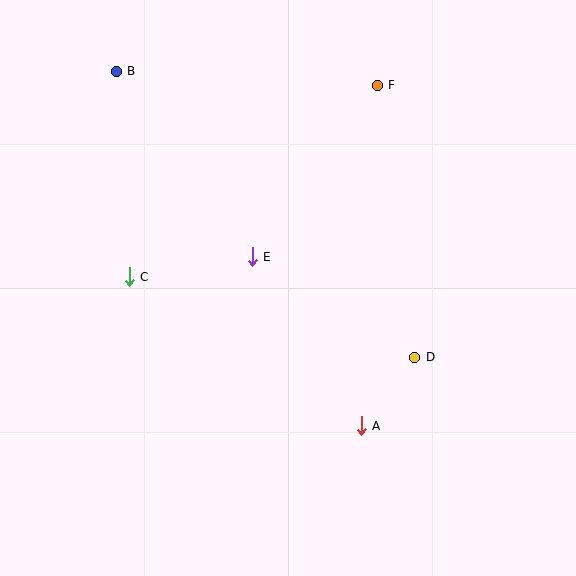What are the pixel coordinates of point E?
Point E is at (252, 257).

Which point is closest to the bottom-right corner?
Point A is closest to the bottom-right corner.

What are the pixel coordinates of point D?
Point D is at (415, 357).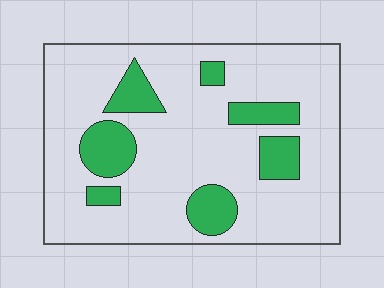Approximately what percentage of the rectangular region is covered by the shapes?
Approximately 20%.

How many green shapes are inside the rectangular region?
7.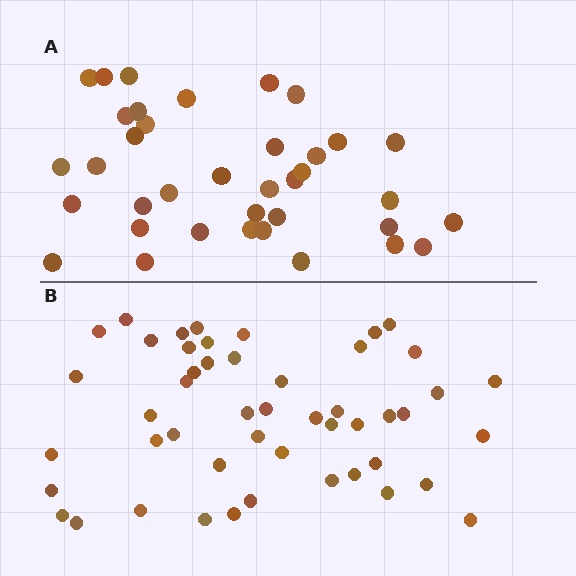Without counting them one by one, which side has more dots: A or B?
Region B (the bottom region) has more dots.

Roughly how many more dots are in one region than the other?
Region B has roughly 12 or so more dots than region A.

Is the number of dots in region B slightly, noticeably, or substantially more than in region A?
Region B has noticeably more, but not dramatically so. The ratio is roughly 1.3 to 1.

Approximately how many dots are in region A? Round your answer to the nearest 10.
About 40 dots. (The exact count is 37, which rounds to 40.)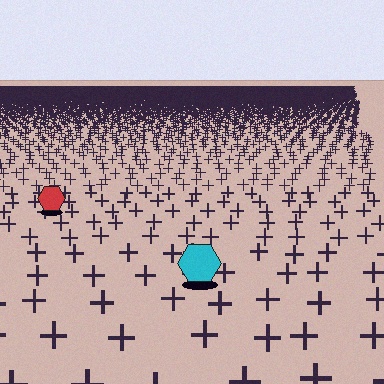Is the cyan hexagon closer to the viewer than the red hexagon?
Yes. The cyan hexagon is closer — you can tell from the texture gradient: the ground texture is coarser near it.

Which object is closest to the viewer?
The cyan hexagon is closest. The texture marks near it are larger and more spread out.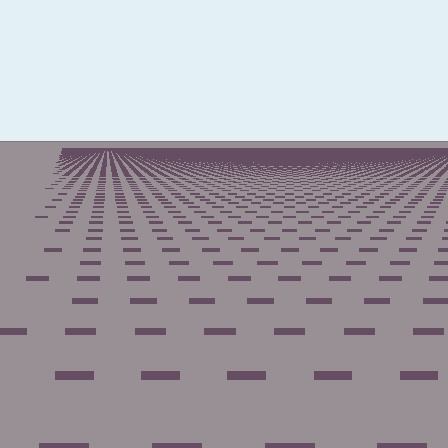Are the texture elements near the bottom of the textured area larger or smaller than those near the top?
Larger. Near the bottom, elements are closer to the viewer and appear at a bigger on-screen size.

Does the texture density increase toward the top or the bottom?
Density increases toward the top.